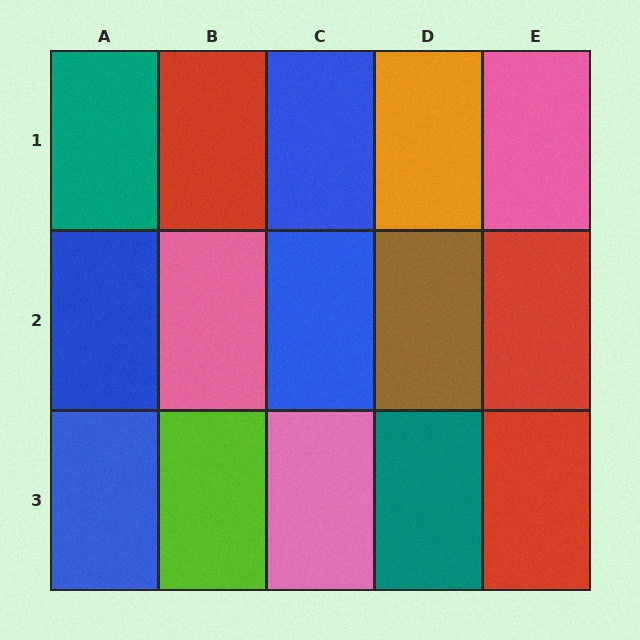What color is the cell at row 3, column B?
Lime.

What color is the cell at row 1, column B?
Red.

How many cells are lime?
1 cell is lime.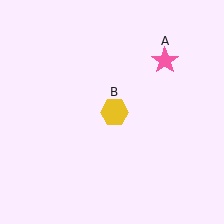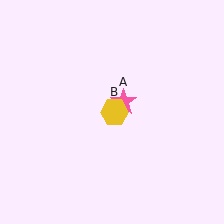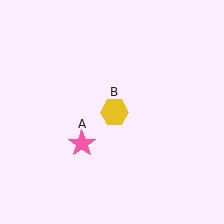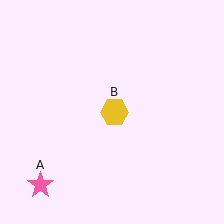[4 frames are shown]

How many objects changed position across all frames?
1 object changed position: pink star (object A).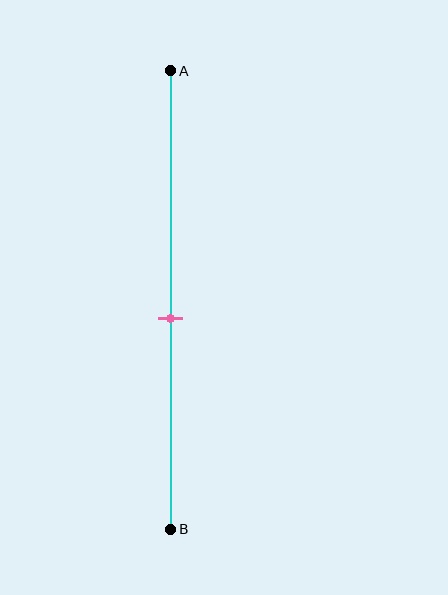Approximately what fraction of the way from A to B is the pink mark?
The pink mark is approximately 55% of the way from A to B.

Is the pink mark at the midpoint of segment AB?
No, the mark is at about 55% from A, not at the 50% midpoint.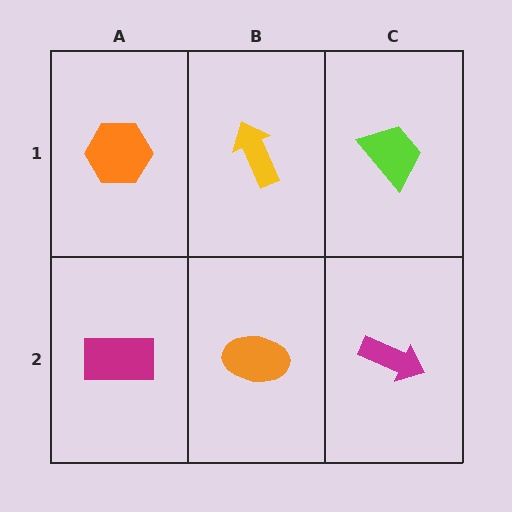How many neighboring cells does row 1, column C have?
2.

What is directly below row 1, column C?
A magenta arrow.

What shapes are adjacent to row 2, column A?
An orange hexagon (row 1, column A), an orange ellipse (row 2, column B).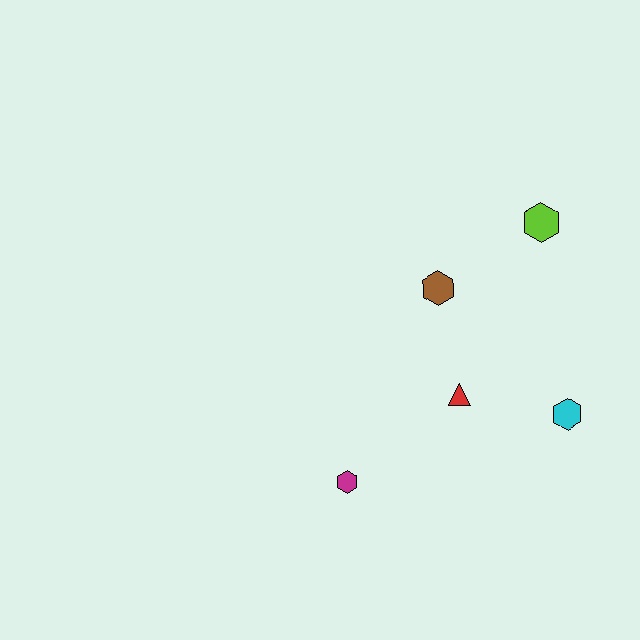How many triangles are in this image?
There is 1 triangle.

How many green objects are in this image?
There are no green objects.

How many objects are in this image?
There are 5 objects.